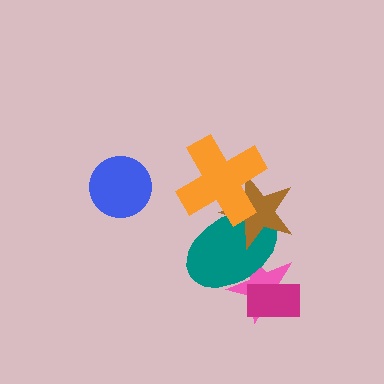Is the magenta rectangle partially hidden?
Yes, it is partially covered by another shape.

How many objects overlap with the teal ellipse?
4 objects overlap with the teal ellipse.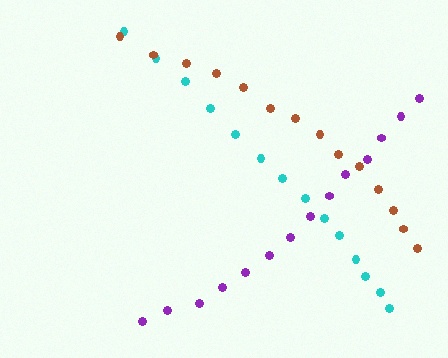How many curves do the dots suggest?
There are 3 distinct paths.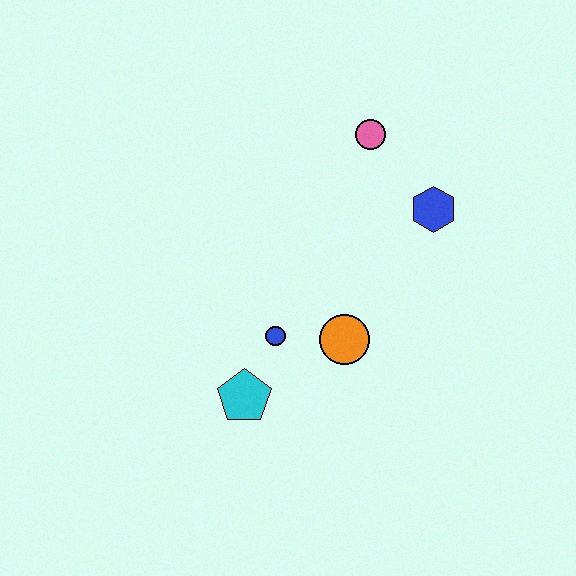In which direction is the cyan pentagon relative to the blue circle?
The cyan pentagon is below the blue circle.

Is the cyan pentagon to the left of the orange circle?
Yes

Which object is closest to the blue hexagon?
The pink circle is closest to the blue hexagon.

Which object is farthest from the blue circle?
The pink circle is farthest from the blue circle.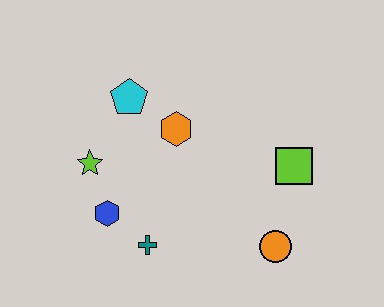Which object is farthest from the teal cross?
The lime square is farthest from the teal cross.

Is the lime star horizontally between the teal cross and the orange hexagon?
No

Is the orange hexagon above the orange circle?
Yes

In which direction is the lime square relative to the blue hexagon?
The lime square is to the right of the blue hexagon.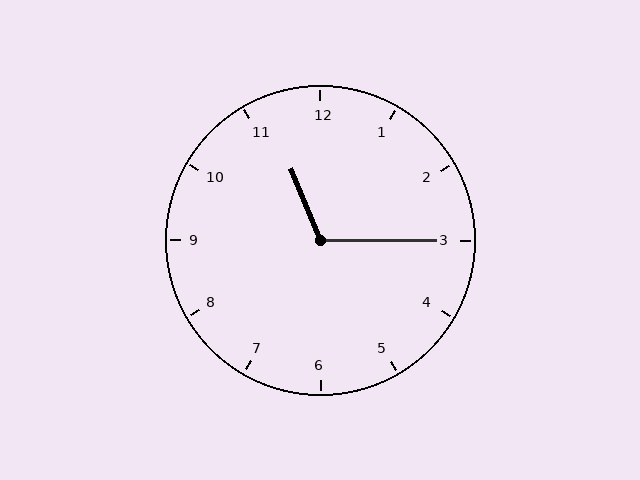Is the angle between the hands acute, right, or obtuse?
It is obtuse.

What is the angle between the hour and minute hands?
Approximately 112 degrees.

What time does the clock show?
11:15.